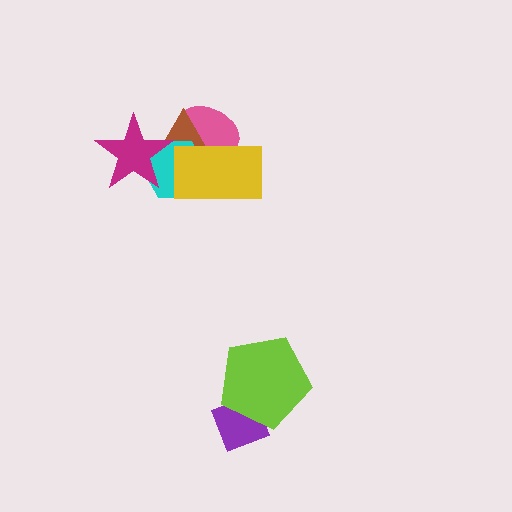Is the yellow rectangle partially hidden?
No, no other shape covers it.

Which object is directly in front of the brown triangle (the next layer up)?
The cyan hexagon is directly in front of the brown triangle.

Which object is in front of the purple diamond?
The lime pentagon is in front of the purple diamond.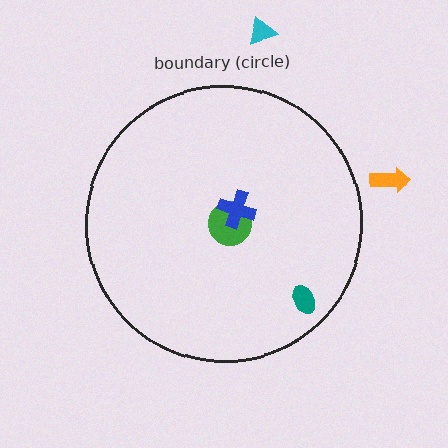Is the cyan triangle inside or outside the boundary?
Outside.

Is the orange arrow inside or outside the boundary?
Outside.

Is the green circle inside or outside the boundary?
Inside.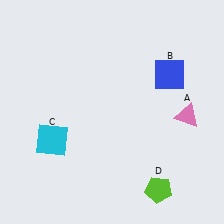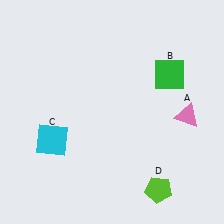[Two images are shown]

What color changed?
The square (B) changed from blue in Image 1 to green in Image 2.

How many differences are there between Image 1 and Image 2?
There is 1 difference between the two images.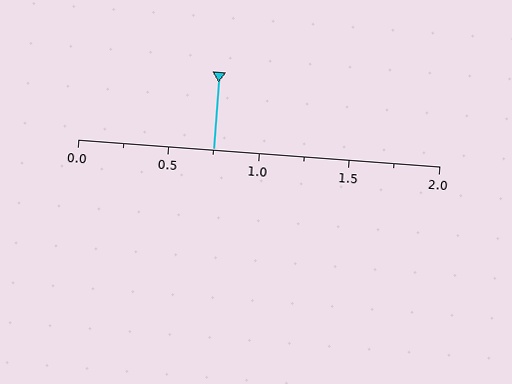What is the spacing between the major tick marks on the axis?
The major ticks are spaced 0.5 apart.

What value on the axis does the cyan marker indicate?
The marker indicates approximately 0.75.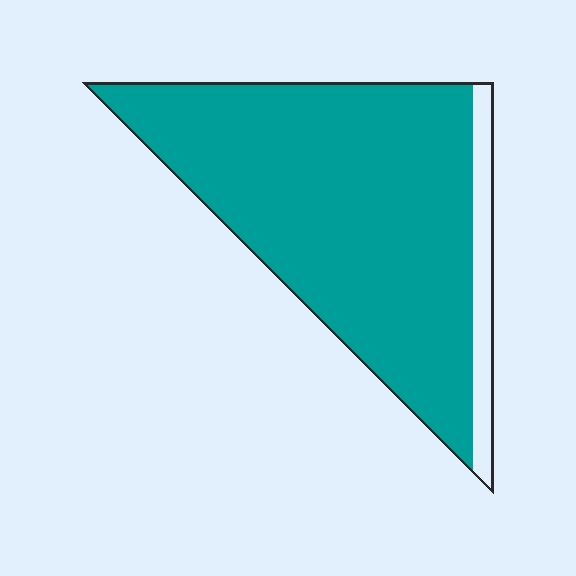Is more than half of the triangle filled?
Yes.